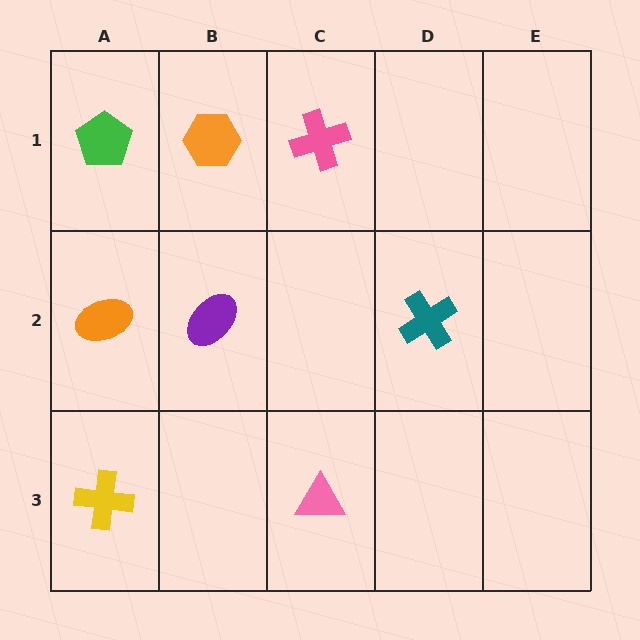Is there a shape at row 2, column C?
No, that cell is empty.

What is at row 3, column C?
A pink triangle.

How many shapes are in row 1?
3 shapes.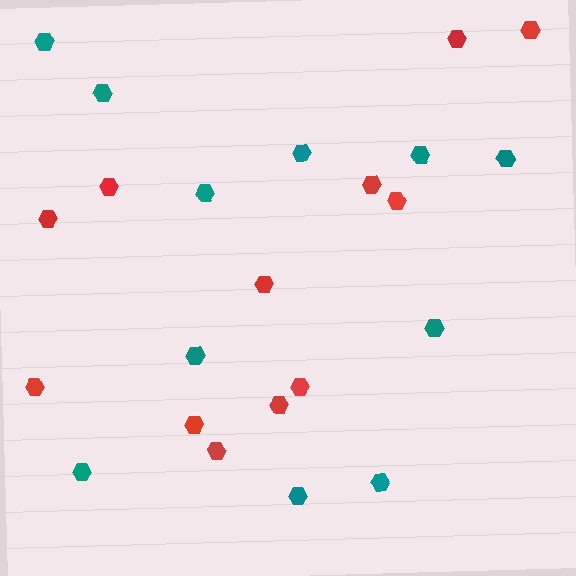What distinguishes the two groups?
There are 2 groups: one group of red hexagons (12) and one group of teal hexagons (11).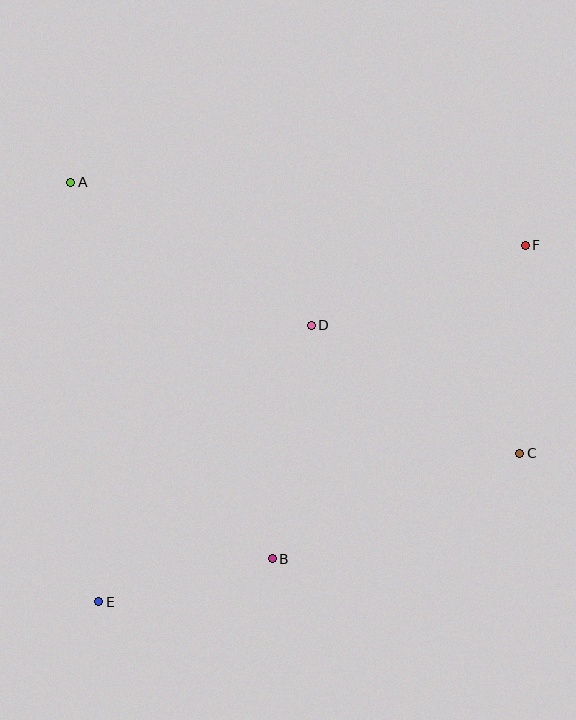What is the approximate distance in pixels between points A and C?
The distance between A and C is approximately 524 pixels.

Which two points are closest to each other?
Points B and E are closest to each other.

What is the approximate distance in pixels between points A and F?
The distance between A and F is approximately 459 pixels.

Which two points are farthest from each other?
Points E and F are farthest from each other.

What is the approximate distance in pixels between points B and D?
The distance between B and D is approximately 237 pixels.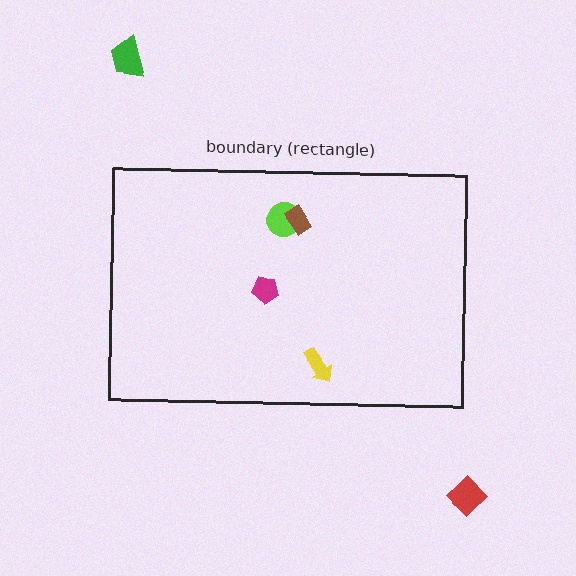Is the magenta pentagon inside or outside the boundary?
Inside.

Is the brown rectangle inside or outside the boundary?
Inside.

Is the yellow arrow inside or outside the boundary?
Inside.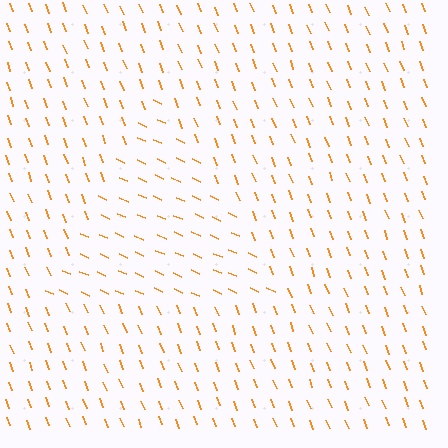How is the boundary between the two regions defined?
The boundary is defined purely by a change in line orientation (approximately 45 degrees difference). All lines are the same color and thickness.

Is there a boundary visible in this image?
Yes, there is a texture boundary formed by a change in line orientation.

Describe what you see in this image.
The image is filled with small orange line segments. A triangle region in the image has lines oriented differently from the surrounding lines, creating a visible texture boundary.